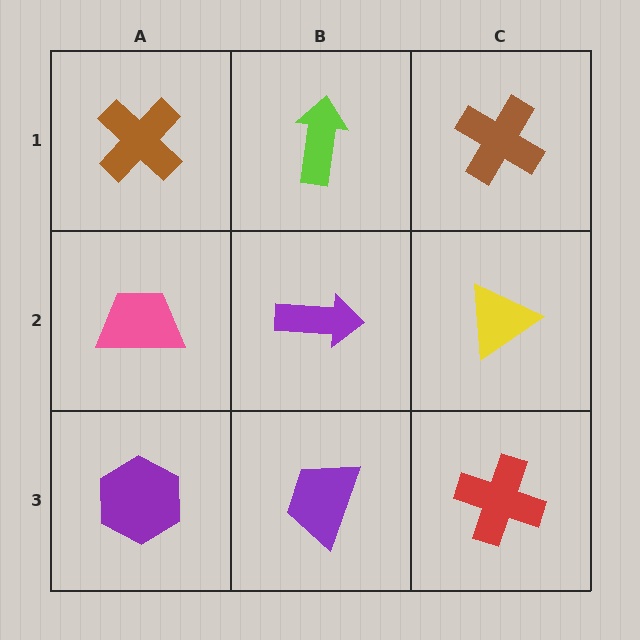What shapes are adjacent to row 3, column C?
A yellow triangle (row 2, column C), a purple trapezoid (row 3, column B).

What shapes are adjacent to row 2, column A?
A brown cross (row 1, column A), a purple hexagon (row 3, column A), a purple arrow (row 2, column B).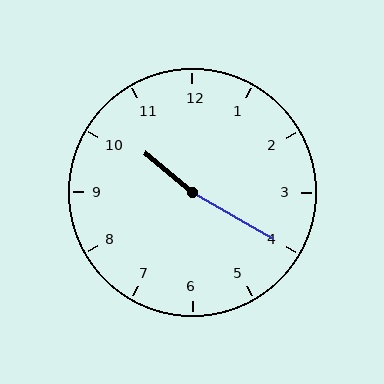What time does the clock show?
10:20.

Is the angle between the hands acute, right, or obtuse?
It is obtuse.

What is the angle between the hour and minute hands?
Approximately 170 degrees.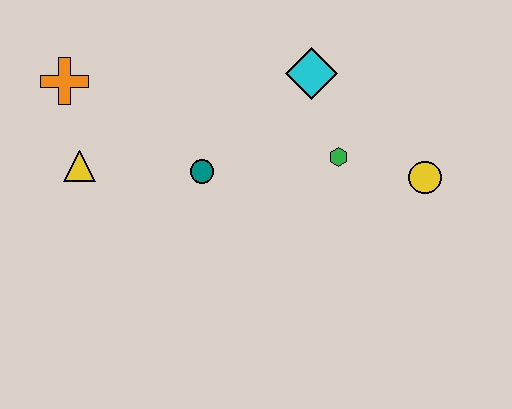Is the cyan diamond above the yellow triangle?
Yes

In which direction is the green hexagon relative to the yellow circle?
The green hexagon is to the left of the yellow circle.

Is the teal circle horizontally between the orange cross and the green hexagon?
Yes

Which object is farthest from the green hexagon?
The orange cross is farthest from the green hexagon.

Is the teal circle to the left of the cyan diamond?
Yes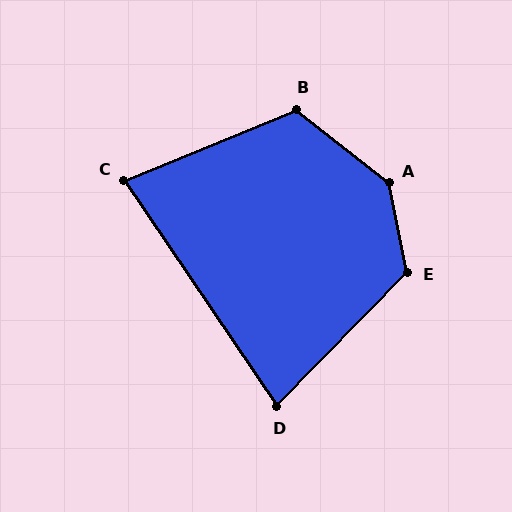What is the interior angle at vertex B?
Approximately 119 degrees (obtuse).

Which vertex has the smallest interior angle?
C, at approximately 78 degrees.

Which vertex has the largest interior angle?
A, at approximately 140 degrees.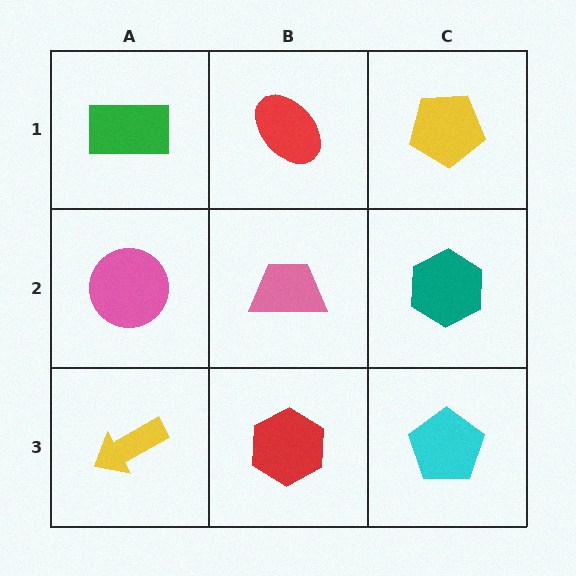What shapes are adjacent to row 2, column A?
A green rectangle (row 1, column A), a yellow arrow (row 3, column A), a pink trapezoid (row 2, column B).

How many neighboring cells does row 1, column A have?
2.